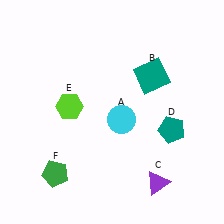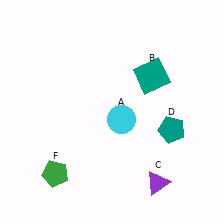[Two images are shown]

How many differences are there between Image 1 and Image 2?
There is 1 difference between the two images.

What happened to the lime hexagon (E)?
The lime hexagon (E) was removed in Image 2. It was in the top-left area of Image 1.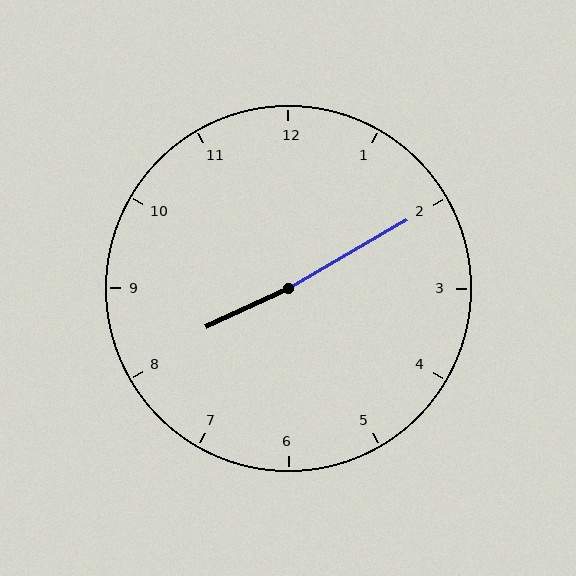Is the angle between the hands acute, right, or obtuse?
It is obtuse.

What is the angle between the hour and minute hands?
Approximately 175 degrees.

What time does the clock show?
8:10.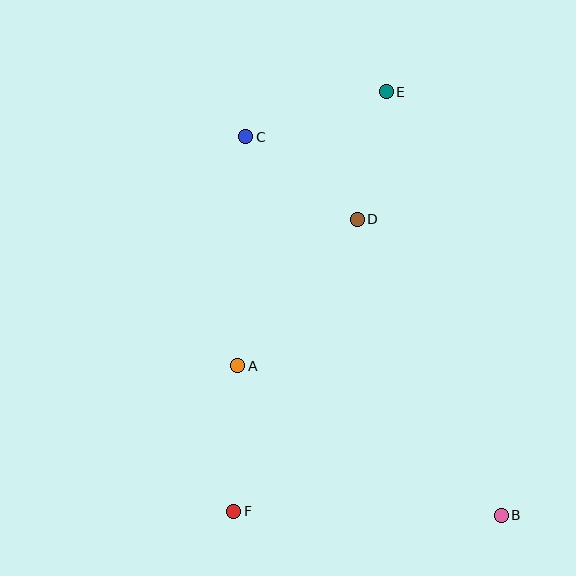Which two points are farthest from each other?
Points B and C are farthest from each other.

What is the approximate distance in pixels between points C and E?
The distance between C and E is approximately 148 pixels.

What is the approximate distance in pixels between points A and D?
The distance between A and D is approximately 189 pixels.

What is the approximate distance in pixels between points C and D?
The distance between C and D is approximately 139 pixels.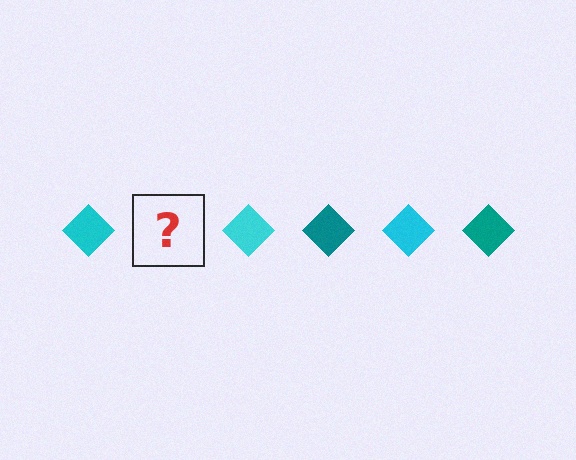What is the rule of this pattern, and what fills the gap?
The rule is that the pattern cycles through cyan, teal diamonds. The gap should be filled with a teal diamond.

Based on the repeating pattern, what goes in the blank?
The blank should be a teal diamond.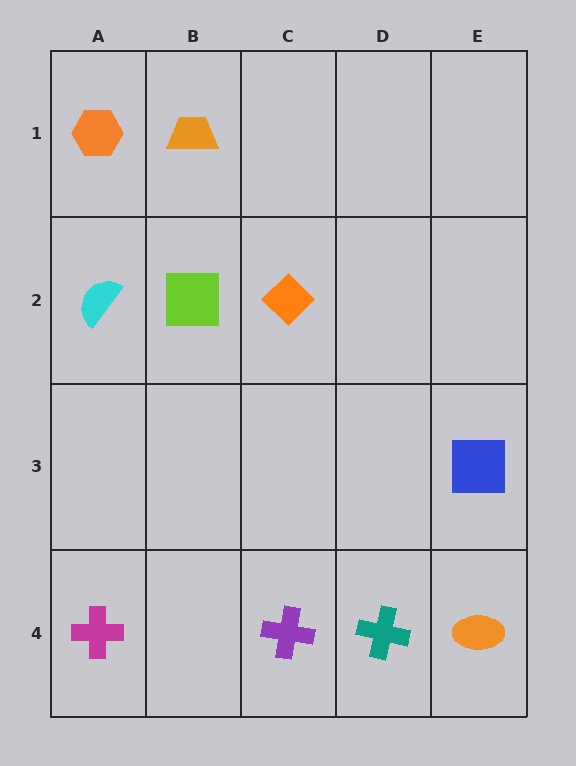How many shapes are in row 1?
2 shapes.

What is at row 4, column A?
A magenta cross.